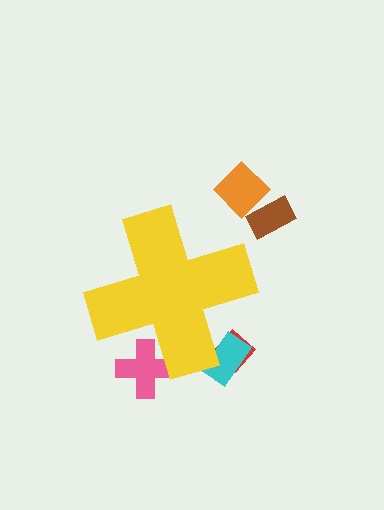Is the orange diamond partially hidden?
No, the orange diamond is fully visible.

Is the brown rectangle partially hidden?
No, the brown rectangle is fully visible.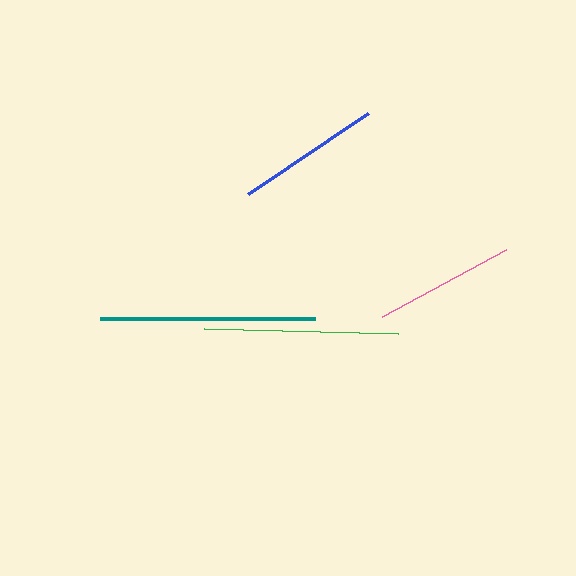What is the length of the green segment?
The green segment is approximately 194 pixels long.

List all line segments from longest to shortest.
From longest to shortest: teal, green, blue, pink.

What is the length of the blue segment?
The blue segment is approximately 145 pixels long.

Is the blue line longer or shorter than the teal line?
The teal line is longer than the blue line.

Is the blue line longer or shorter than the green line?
The green line is longer than the blue line.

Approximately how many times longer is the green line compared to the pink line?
The green line is approximately 1.4 times the length of the pink line.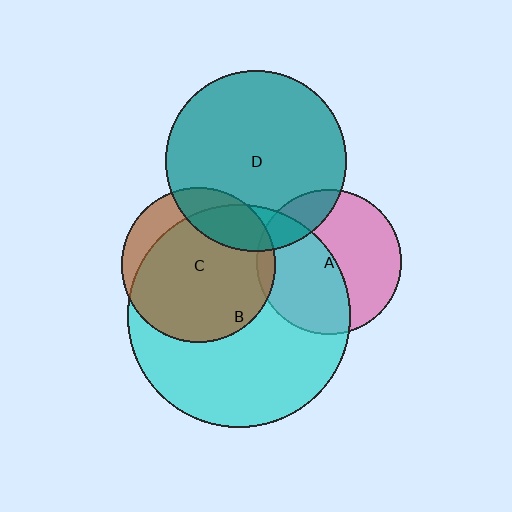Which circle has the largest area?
Circle B (cyan).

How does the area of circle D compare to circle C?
Approximately 1.4 times.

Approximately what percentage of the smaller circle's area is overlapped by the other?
Approximately 15%.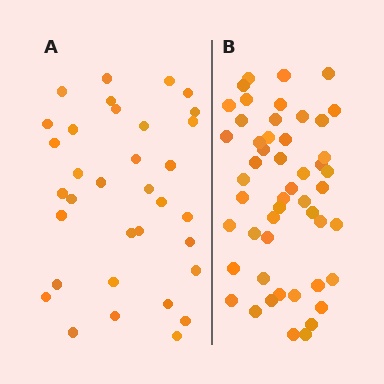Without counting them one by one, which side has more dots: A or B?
Region B (the right region) has more dots.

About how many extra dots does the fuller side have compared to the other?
Region B has approximately 15 more dots than region A.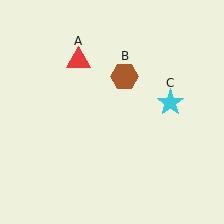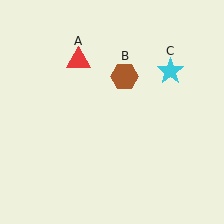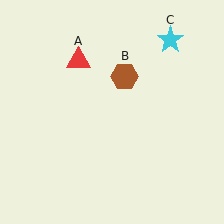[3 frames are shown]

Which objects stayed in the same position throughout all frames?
Red triangle (object A) and brown hexagon (object B) remained stationary.